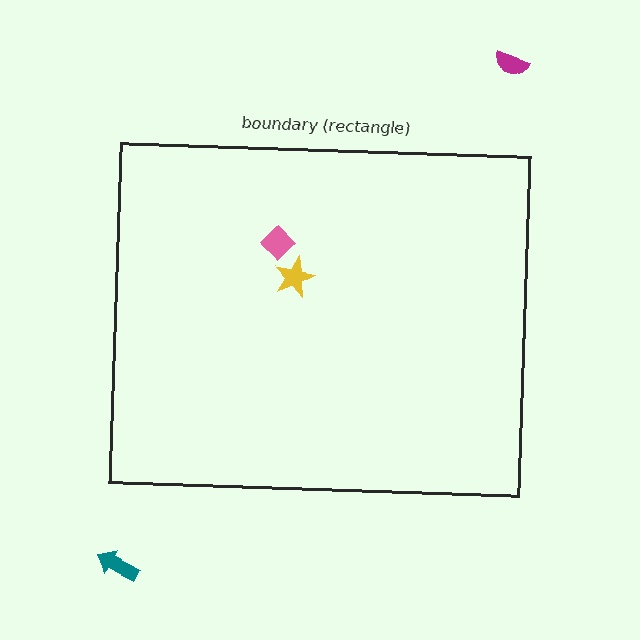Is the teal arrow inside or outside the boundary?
Outside.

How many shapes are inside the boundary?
2 inside, 2 outside.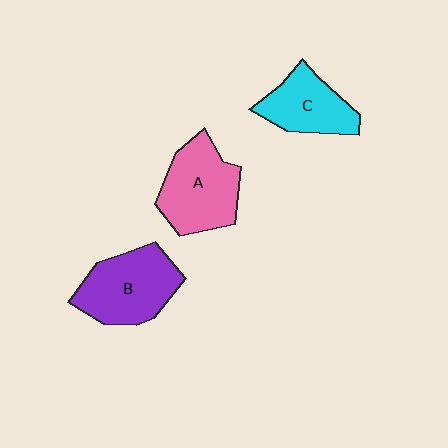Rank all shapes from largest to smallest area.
From largest to smallest: B (purple), A (pink), C (cyan).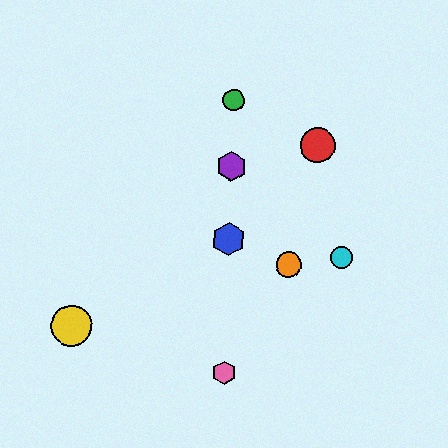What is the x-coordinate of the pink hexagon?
The pink hexagon is at x≈224.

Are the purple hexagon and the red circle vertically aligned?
No, the purple hexagon is at x≈231 and the red circle is at x≈318.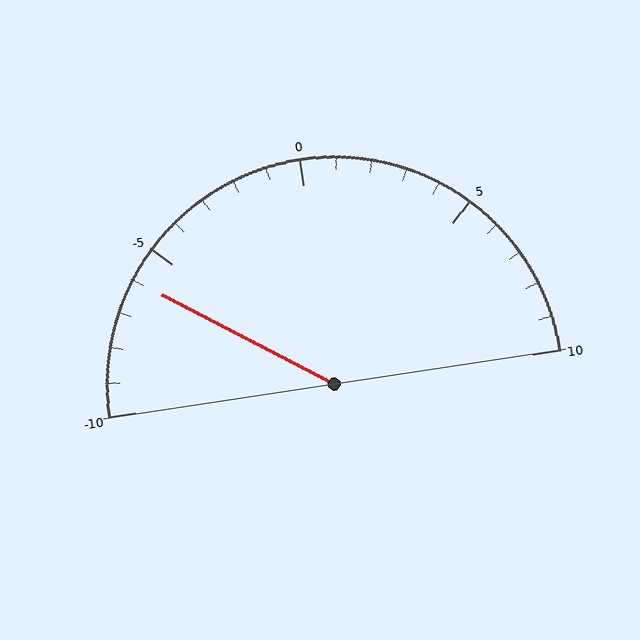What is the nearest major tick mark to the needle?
The nearest major tick mark is -5.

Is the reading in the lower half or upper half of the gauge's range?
The reading is in the lower half of the range (-10 to 10).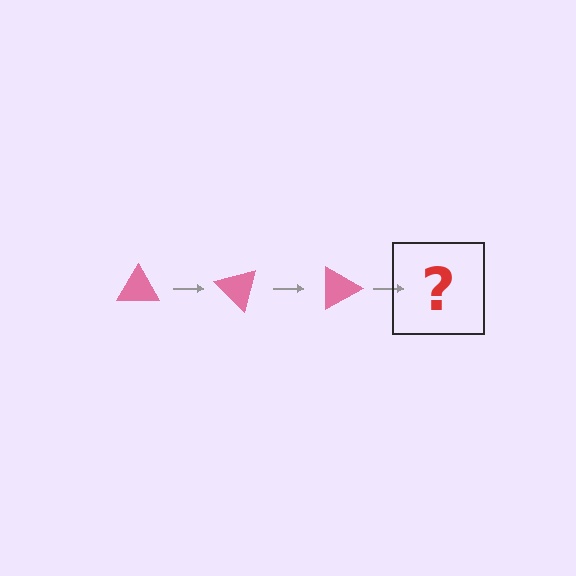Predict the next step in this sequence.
The next step is a pink triangle rotated 135 degrees.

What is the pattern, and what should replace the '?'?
The pattern is that the triangle rotates 45 degrees each step. The '?' should be a pink triangle rotated 135 degrees.